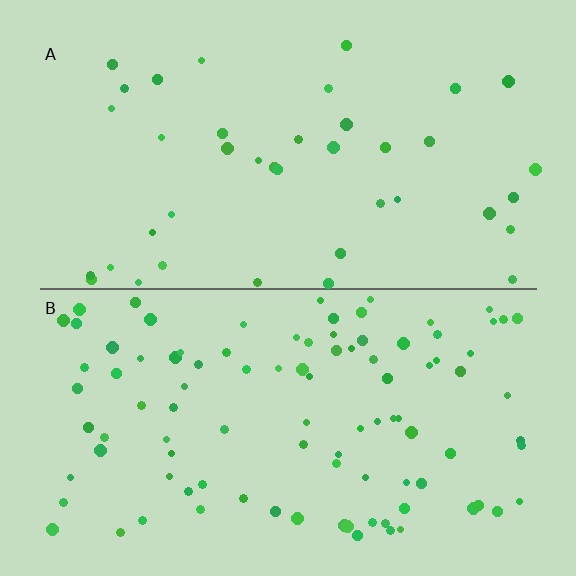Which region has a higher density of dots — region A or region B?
B (the bottom).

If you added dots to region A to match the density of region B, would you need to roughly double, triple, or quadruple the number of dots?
Approximately double.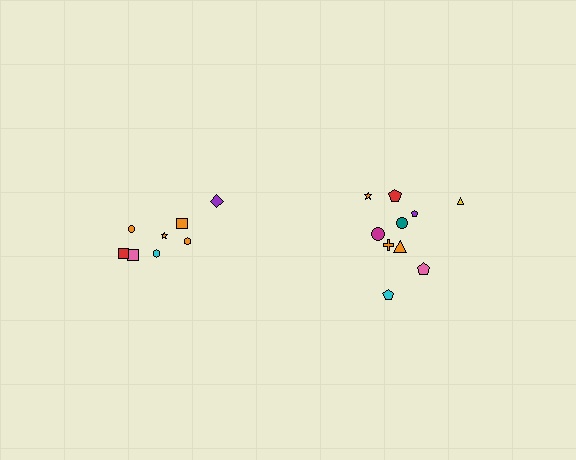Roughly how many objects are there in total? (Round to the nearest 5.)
Roughly 20 objects in total.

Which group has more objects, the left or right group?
The right group.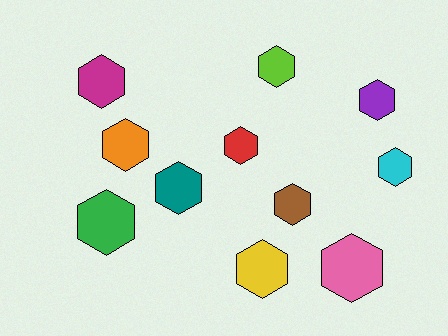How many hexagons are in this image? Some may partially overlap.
There are 11 hexagons.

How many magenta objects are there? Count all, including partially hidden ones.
There is 1 magenta object.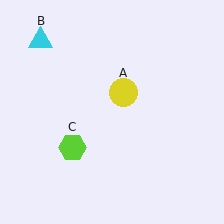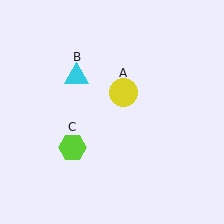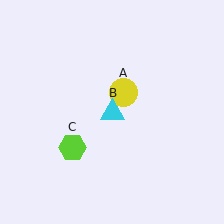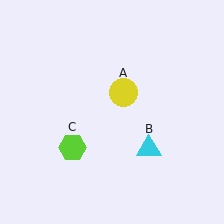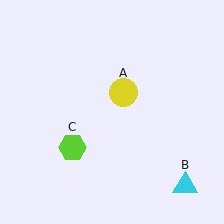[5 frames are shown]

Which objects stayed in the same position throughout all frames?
Yellow circle (object A) and lime hexagon (object C) remained stationary.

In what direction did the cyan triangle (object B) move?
The cyan triangle (object B) moved down and to the right.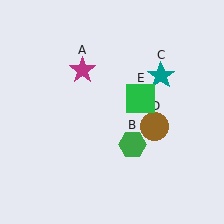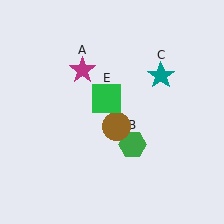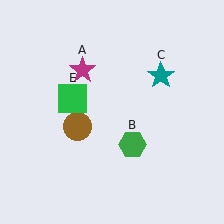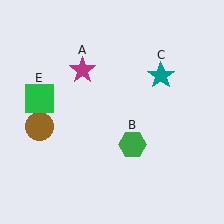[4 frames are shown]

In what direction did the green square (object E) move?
The green square (object E) moved left.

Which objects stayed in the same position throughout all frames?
Magenta star (object A) and green hexagon (object B) and teal star (object C) remained stationary.